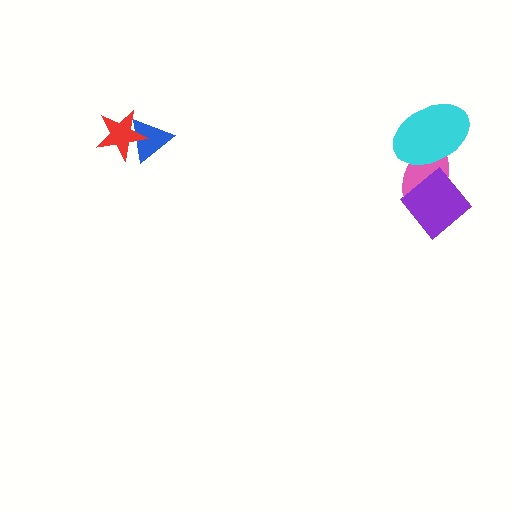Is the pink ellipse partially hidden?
Yes, it is partially covered by another shape.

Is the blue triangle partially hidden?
Yes, it is partially covered by another shape.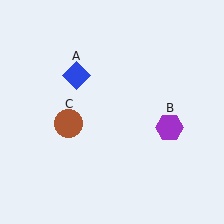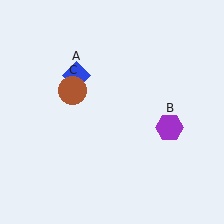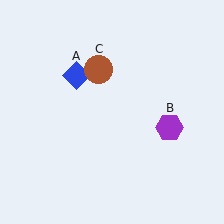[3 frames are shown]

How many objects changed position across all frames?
1 object changed position: brown circle (object C).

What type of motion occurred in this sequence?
The brown circle (object C) rotated clockwise around the center of the scene.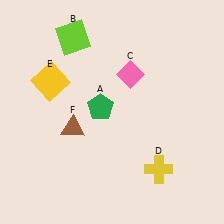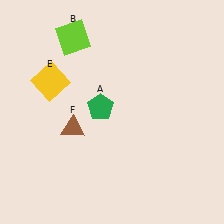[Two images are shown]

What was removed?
The pink diamond (C), the yellow cross (D) were removed in Image 2.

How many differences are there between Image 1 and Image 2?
There are 2 differences between the two images.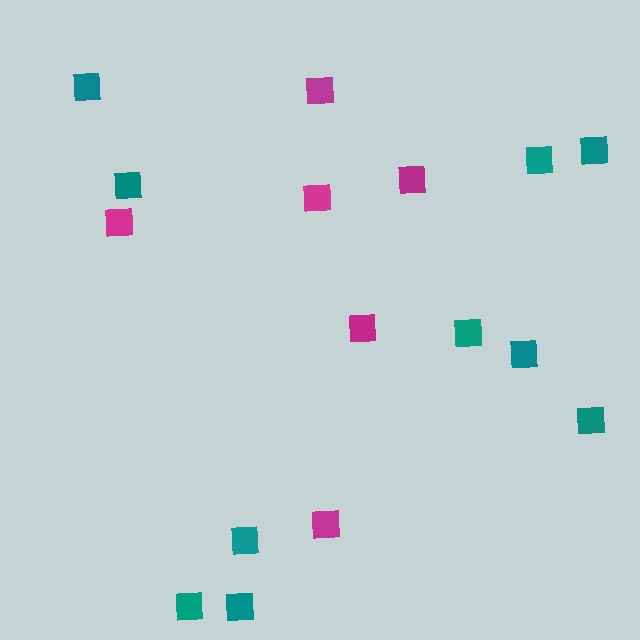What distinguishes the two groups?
There are 2 groups: one group of magenta squares (6) and one group of teal squares (10).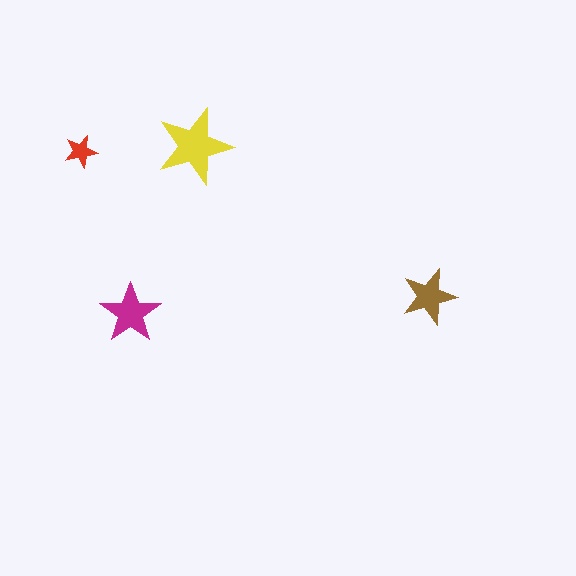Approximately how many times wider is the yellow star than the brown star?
About 1.5 times wider.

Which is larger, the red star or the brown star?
The brown one.